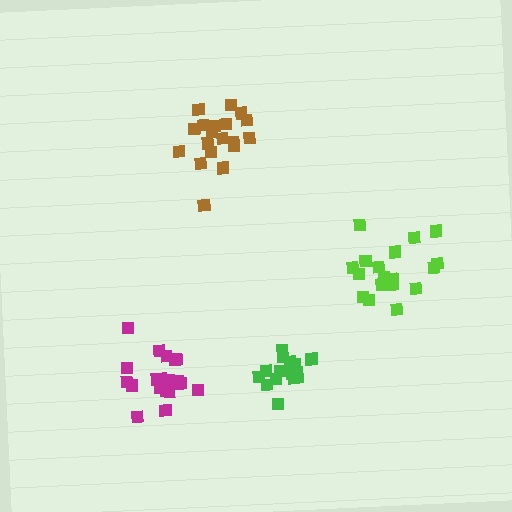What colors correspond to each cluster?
The clusters are colored: green, brown, magenta, lime.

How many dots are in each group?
Group 1: 15 dots, Group 2: 19 dots, Group 3: 20 dots, Group 4: 20 dots (74 total).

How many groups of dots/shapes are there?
There are 4 groups.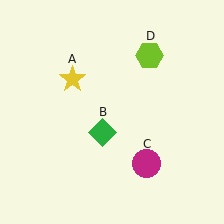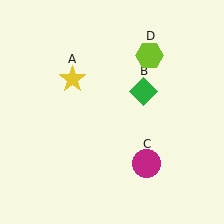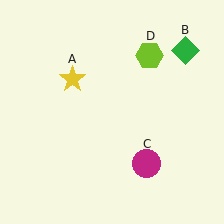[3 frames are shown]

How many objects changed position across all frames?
1 object changed position: green diamond (object B).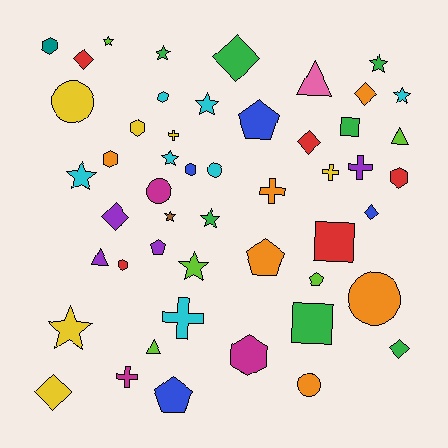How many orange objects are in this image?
There are 6 orange objects.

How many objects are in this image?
There are 50 objects.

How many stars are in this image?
There are 11 stars.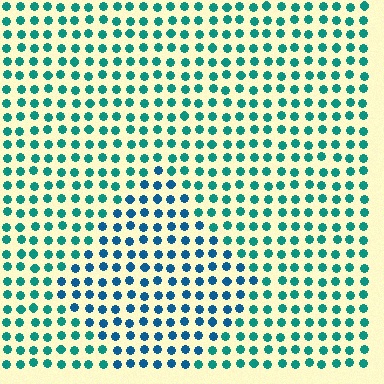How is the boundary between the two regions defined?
The boundary is defined purely by a slight shift in hue (about 33 degrees). Spacing, size, and orientation are identical on both sides.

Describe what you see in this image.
The image is filled with small teal elements in a uniform arrangement. A diamond-shaped region is visible where the elements are tinted to a slightly different hue, forming a subtle color boundary.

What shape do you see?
I see a diamond.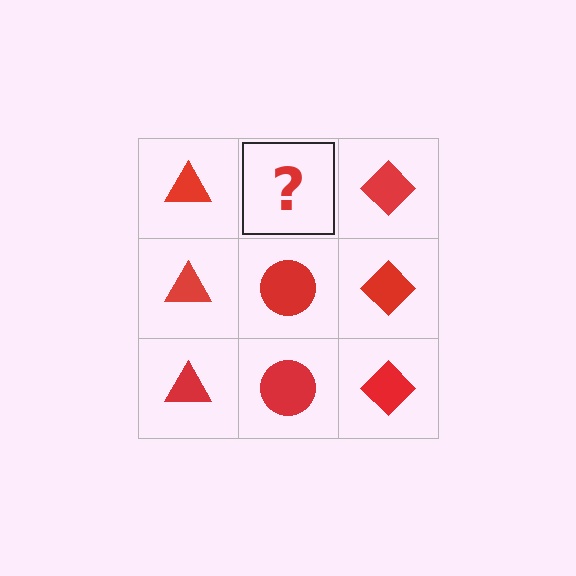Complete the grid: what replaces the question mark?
The question mark should be replaced with a red circle.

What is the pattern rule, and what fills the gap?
The rule is that each column has a consistent shape. The gap should be filled with a red circle.